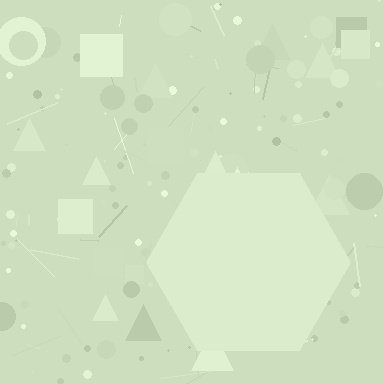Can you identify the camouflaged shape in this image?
The camouflaged shape is a hexagon.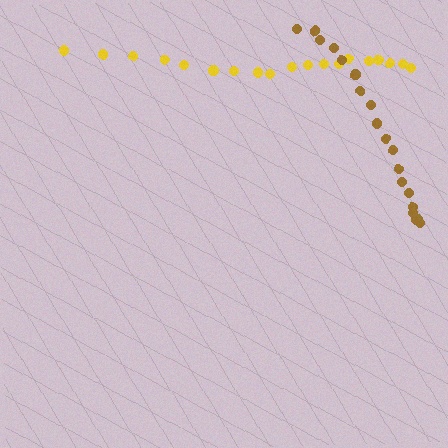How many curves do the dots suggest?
There are 2 distinct paths.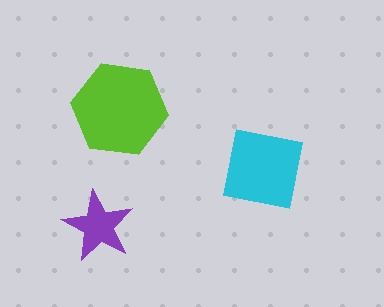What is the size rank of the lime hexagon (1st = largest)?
1st.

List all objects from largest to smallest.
The lime hexagon, the cyan square, the purple star.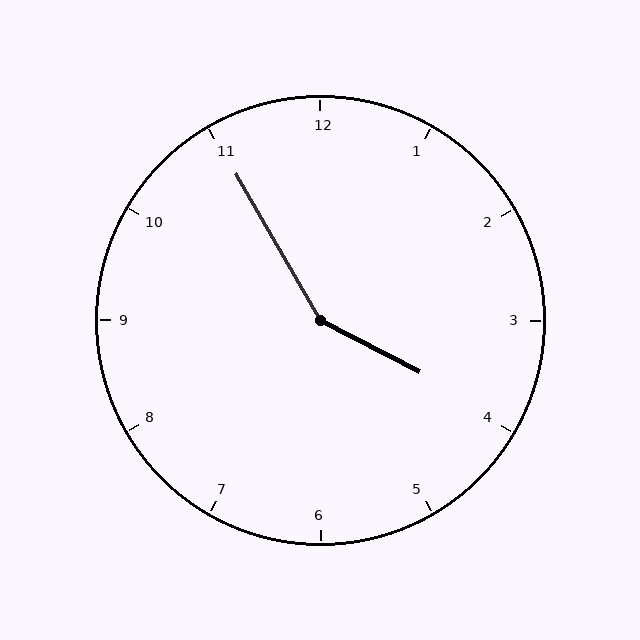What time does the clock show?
3:55.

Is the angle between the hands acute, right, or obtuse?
It is obtuse.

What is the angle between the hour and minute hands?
Approximately 148 degrees.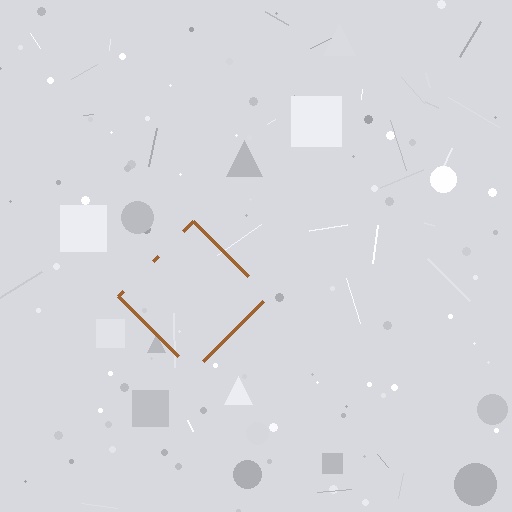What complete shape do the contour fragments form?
The contour fragments form a diamond.